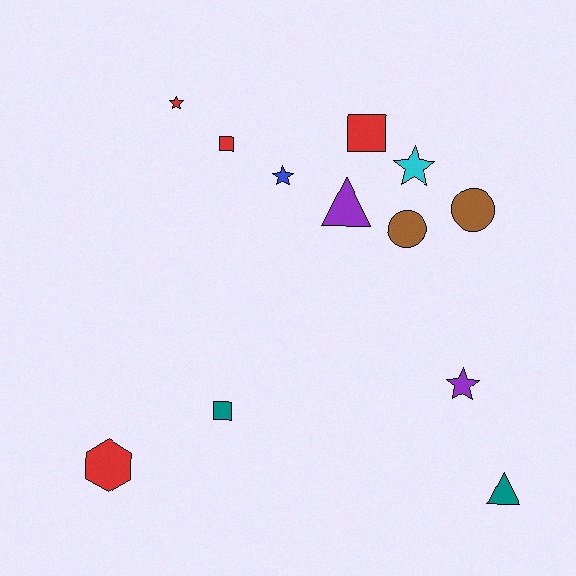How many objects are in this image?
There are 12 objects.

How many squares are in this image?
There are 3 squares.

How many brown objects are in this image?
There are 2 brown objects.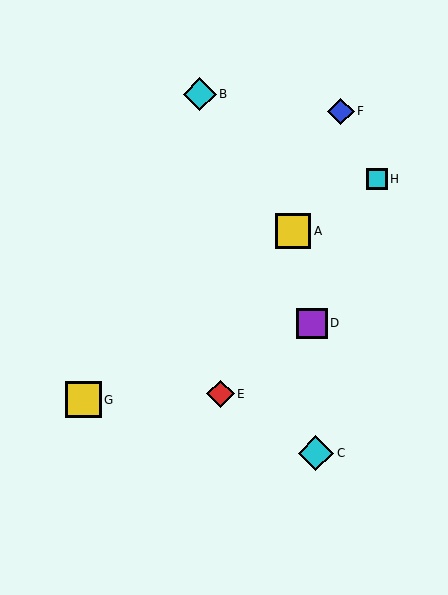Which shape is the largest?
The yellow square (labeled G) is the largest.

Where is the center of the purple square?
The center of the purple square is at (312, 323).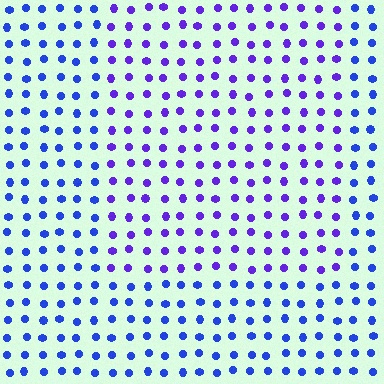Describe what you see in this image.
The image is filled with small blue elements in a uniform arrangement. A rectangle-shaped region is visible where the elements are tinted to a slightly different hue, forming a subtle color boundary.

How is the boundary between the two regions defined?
The boundary is defined purely by a slight shift in hue (about 31 degrees). Spacing, size, and orientation are identical on both sides.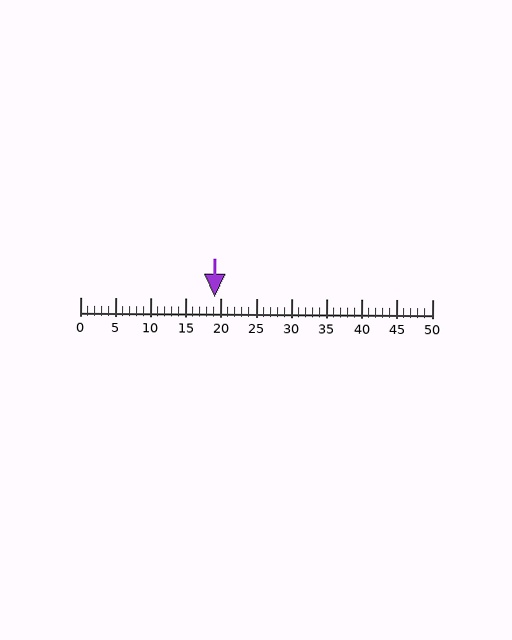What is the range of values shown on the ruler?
The ruler shows values from 0 to 50.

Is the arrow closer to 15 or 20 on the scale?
The arrow is closer to 20.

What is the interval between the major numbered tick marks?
The major tick marks are spaced 5 units apart.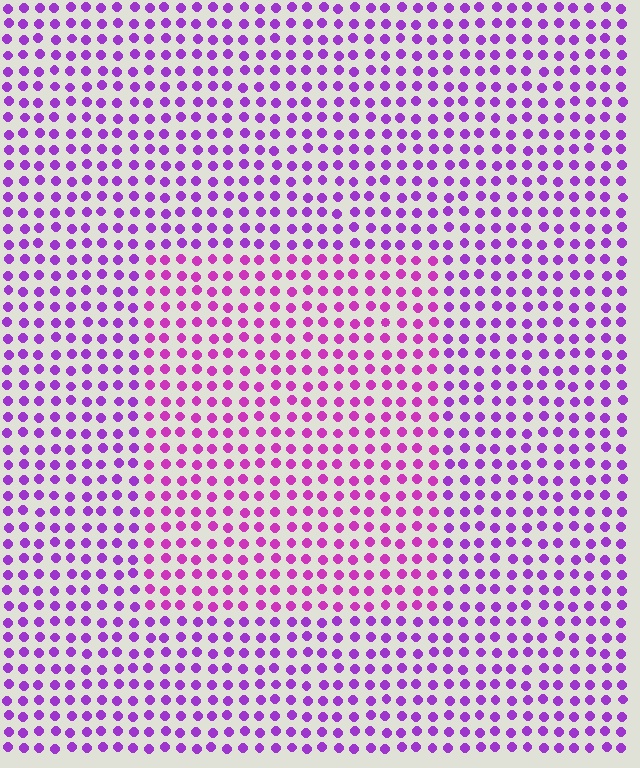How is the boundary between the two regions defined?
The boundary is defined purely by a slight shift in hue (about 25 degrees). Spacing, size, and orientation are identical on both sides.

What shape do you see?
I see a rectangle.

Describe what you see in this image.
The image is filled with small purple elements in a uniform arrangement. A rectangle-shaped region is visible where the elements are tinted to a slightly different hue, forming a subtle color boundary.